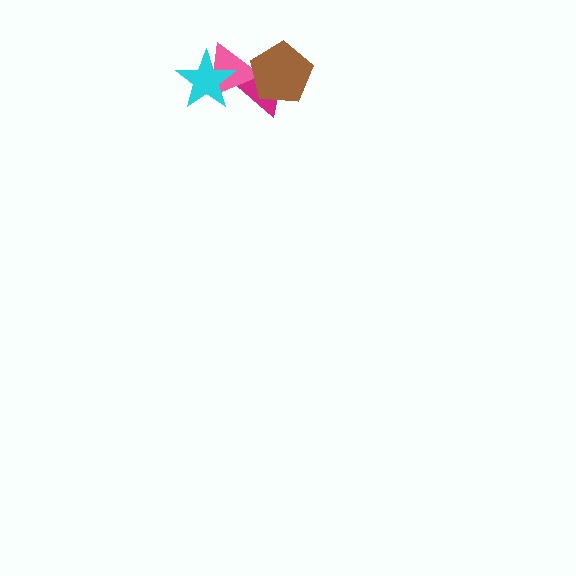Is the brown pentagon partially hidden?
No, no other shape covers it.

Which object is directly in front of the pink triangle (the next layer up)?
The cyan star is directly in front of the pink triangle.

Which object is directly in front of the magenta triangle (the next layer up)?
The pink triangle is directly in front of the magenta triangle.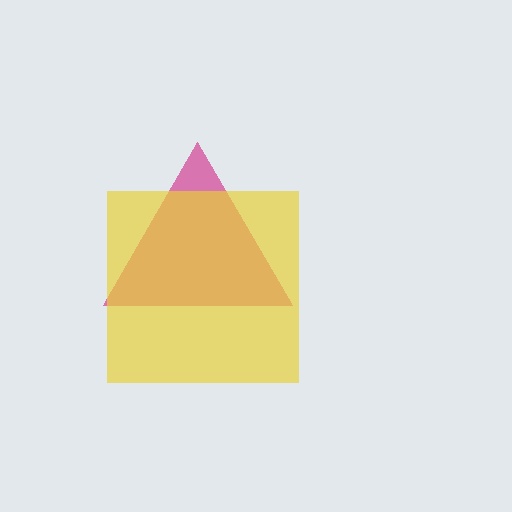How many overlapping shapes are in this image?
There are 2 overlapping shapes in the image.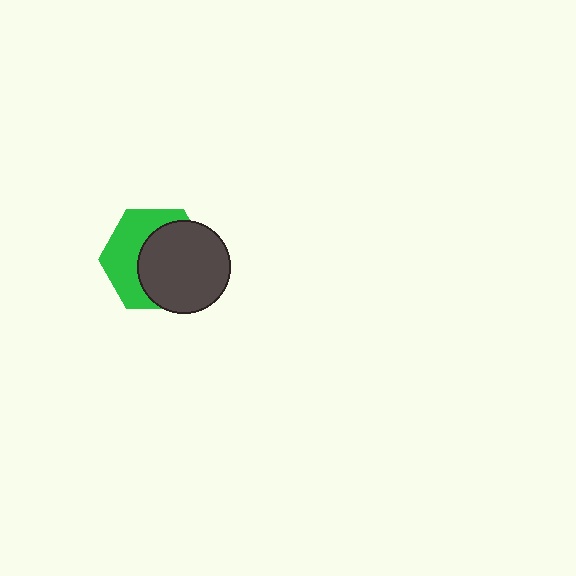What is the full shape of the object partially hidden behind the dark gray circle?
The partially hidden object is a green hexagon.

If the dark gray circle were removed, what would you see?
You would see the complete green hexagon.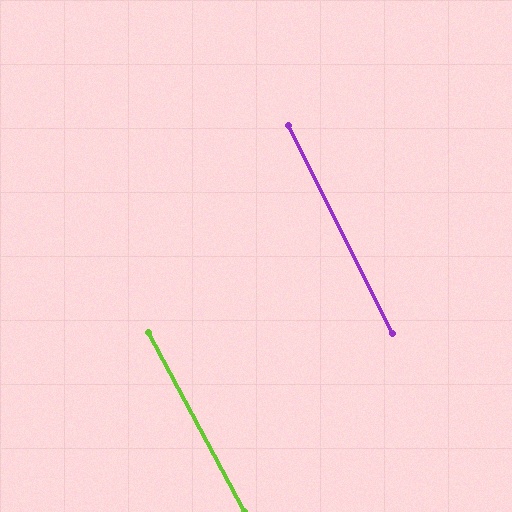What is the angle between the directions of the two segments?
Approximately 2 degrees.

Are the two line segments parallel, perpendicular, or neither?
Parallel — their directions differ by only 1.7°.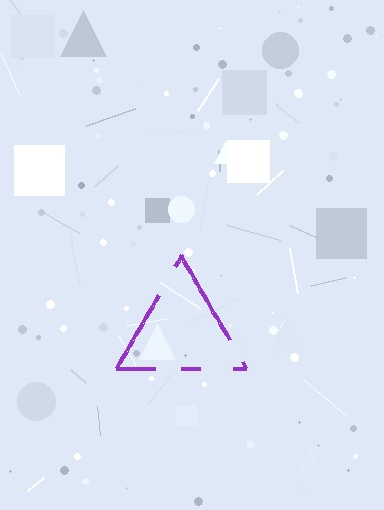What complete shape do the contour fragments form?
The contour fragments form a triangle.